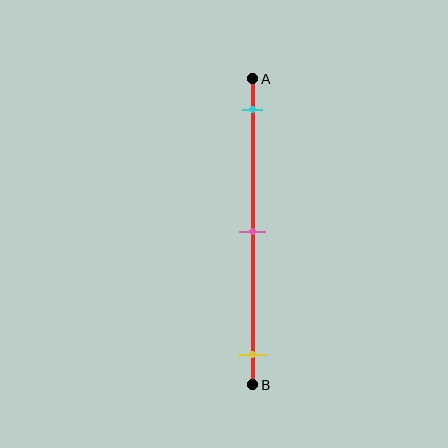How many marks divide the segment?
There are 3 marks dividing the segment.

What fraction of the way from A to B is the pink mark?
The pink mark is approximately 50% (0.5) of the way from A to B.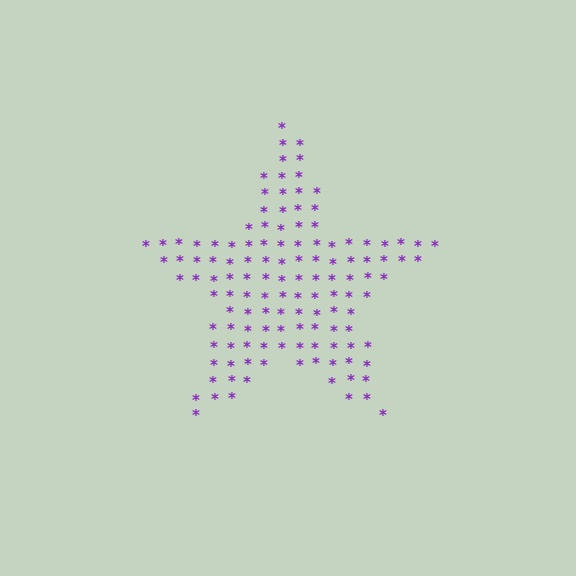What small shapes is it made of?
It is made of small asterisks.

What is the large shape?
The large shape is a star.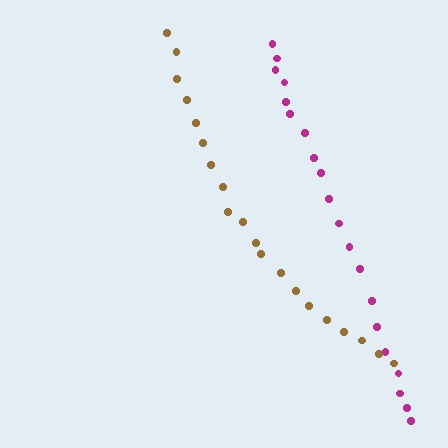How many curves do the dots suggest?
There are 2 distinct paths.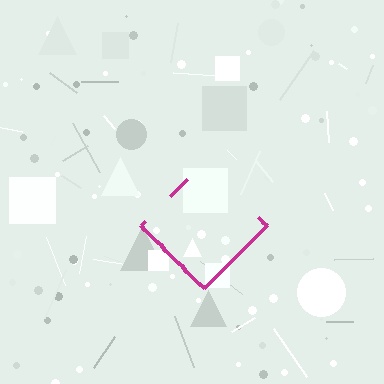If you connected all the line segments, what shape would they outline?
They would outline a diamond.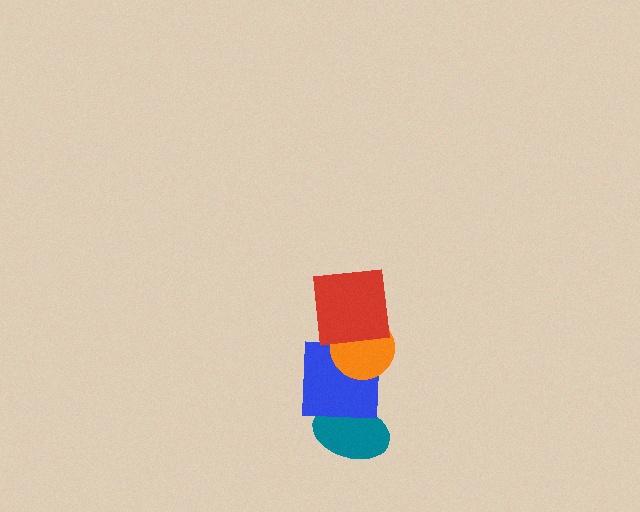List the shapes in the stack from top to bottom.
From top to bottom: the red square, the orange circle, the blue square, the teal ellipse.